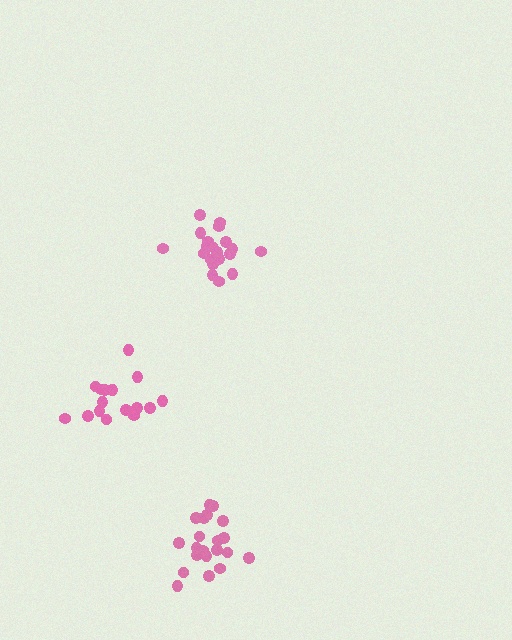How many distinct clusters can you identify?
There are 3 distinct clusters.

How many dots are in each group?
Group 1: 21 dots, Group 2: 16 dots, Group 3: 20 dots (57 total).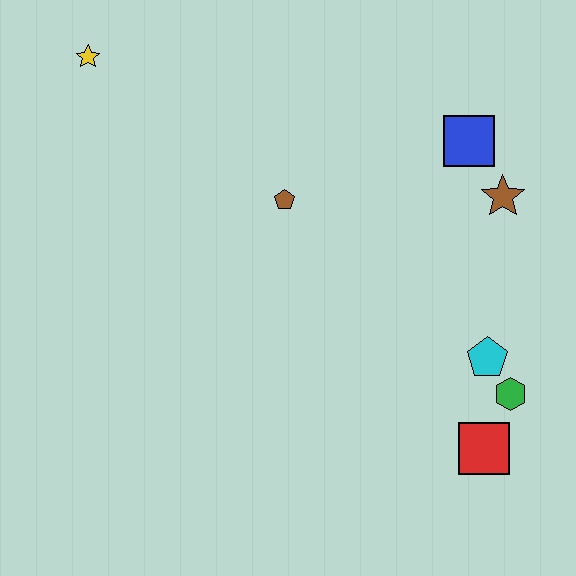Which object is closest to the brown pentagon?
The blue square is closest to the brown pentagon.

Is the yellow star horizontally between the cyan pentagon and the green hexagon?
No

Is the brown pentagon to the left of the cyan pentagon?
Yes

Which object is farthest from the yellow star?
The red square is farthest from the yellow star.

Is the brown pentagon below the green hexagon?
No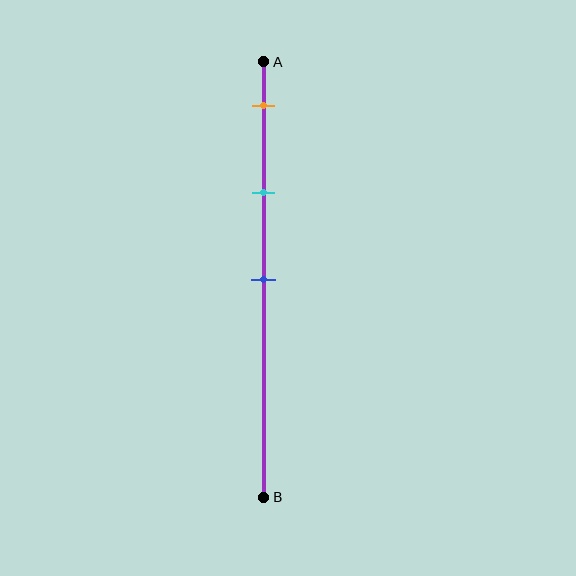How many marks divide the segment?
There are 3 marks dividing the segment.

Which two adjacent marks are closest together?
The orange and cyan marks are the closest adjacent pair.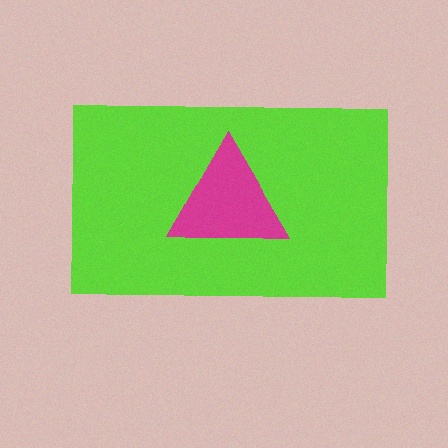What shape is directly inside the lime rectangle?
The magenta triangle.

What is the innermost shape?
The magenta triangle.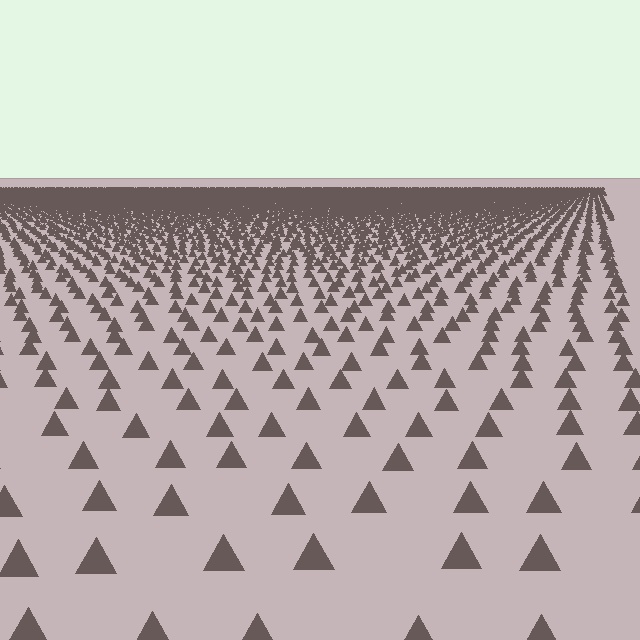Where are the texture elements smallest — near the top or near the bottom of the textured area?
Near the top.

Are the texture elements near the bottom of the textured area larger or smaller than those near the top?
Larger. Near the bottom, elements are closer to the viewer and appear at a bigger on-screen size.